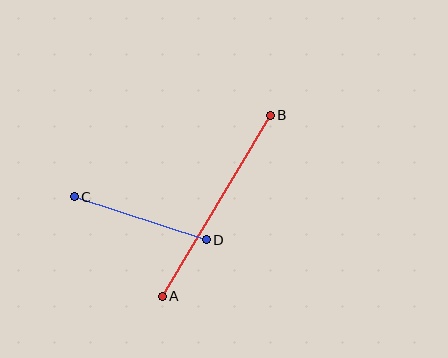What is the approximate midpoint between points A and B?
The midpoint is at approximately (216, 206) pixels.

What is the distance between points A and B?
The distance is approximately 211 pixels.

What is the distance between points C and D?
The distance is approximately 139 pixels.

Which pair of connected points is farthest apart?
Points A and B are farthest apart.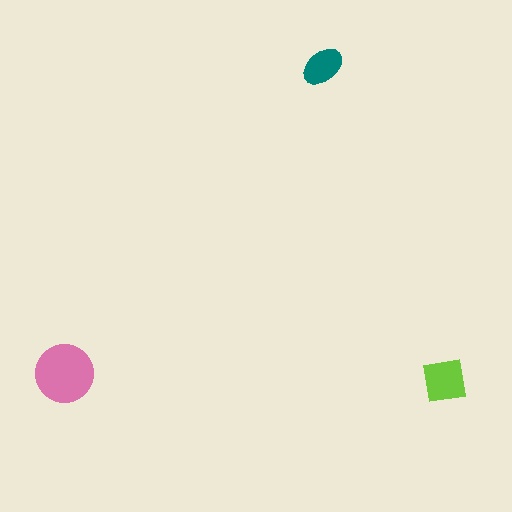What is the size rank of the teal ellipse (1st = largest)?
3rd.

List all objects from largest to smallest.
The pink circle, the lime square, the teal ellipse.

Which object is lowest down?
The lime square is bottommost.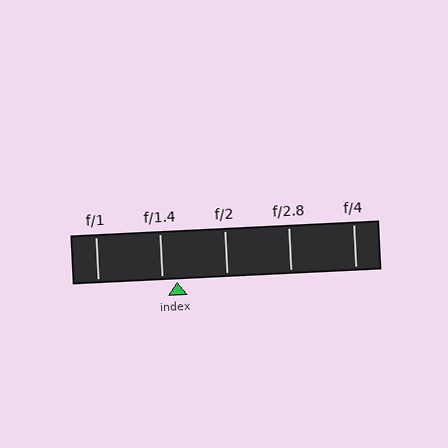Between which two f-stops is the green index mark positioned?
The index mark is between f/1.4 and f/2.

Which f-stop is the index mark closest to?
The index mark is closest to f/1.4.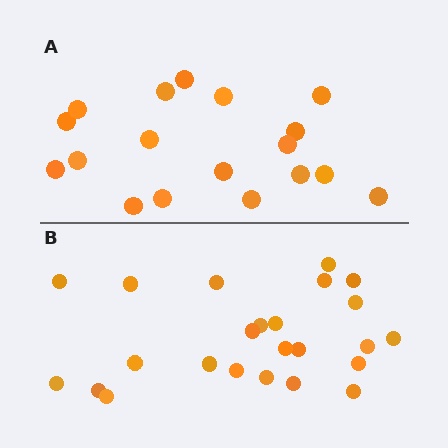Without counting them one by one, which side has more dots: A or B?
Region B (the bottom region) has more dots.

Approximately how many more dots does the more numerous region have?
Region B has about 6 more dots than region A.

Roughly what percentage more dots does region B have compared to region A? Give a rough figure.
About 35% more.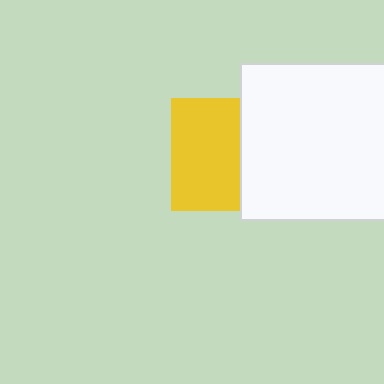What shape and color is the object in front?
The object in front is a white square.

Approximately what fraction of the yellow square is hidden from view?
Roughly 39% of the yellow square is hidden behind the white square.